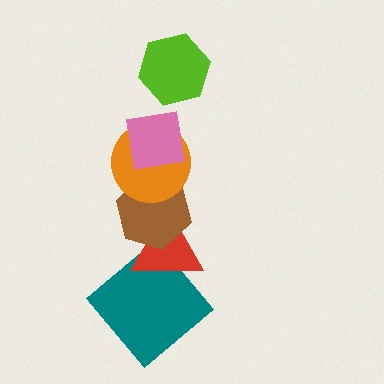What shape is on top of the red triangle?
The brown hexagon is on top of the red triangle.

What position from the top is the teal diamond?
The teal diamond is 6th from the top.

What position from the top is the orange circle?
The orange circle is 3rd from the top.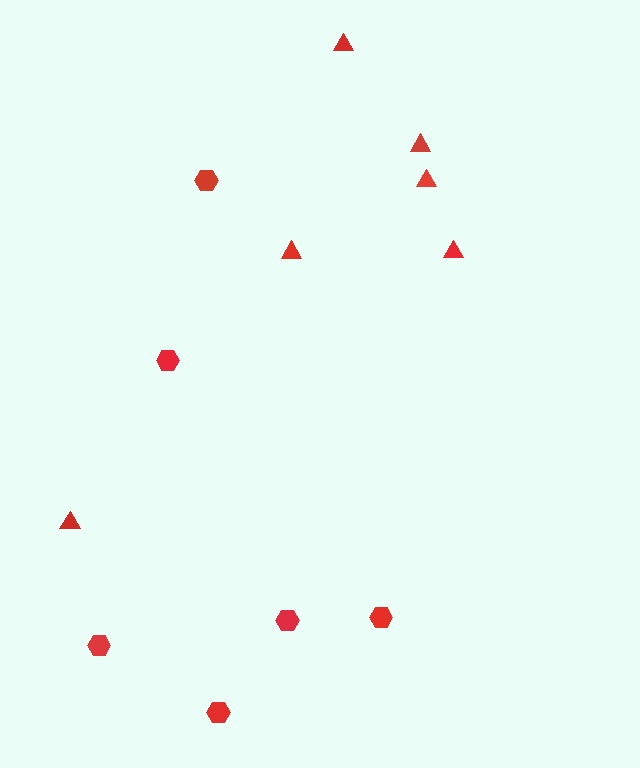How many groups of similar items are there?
There are 2 groups: one group of triangles (6) and one group of hexagons (6).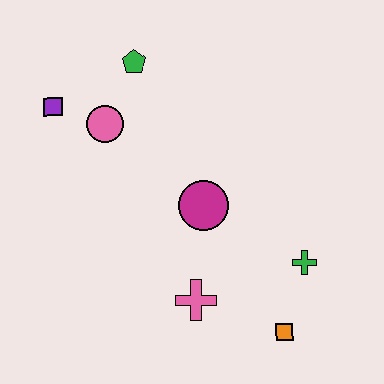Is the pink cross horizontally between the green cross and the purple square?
Yes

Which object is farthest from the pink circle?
The orange square is farthest from the pink circle.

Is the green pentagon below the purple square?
No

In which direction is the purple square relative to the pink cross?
The purple square is above the pink cross.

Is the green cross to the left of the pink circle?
No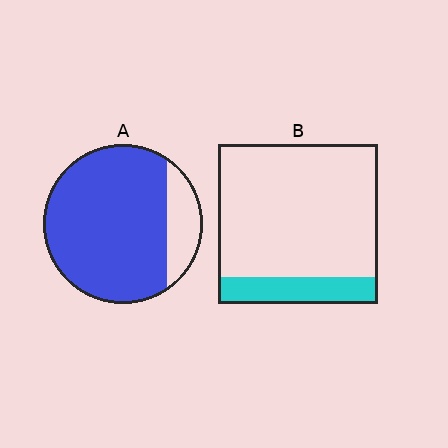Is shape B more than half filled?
No.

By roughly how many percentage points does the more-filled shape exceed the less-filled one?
By roughly 65 percentage points (A over B).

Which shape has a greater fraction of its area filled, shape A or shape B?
Shape A.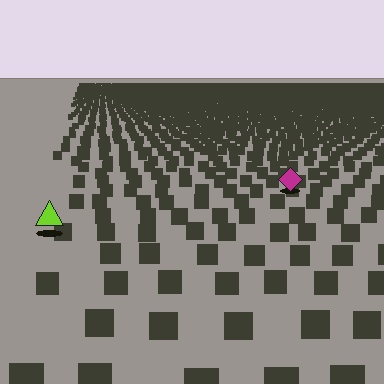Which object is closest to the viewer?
The lime triangle is closest. The texture marks near it are larger and more spread out.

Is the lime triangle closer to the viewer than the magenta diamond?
Yes. The lime triangle is closer — you can tell from the texture gradient: the ground texture is coarser near it.